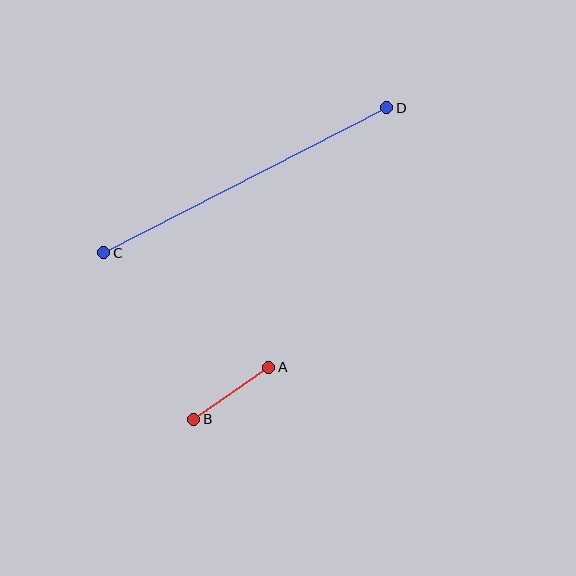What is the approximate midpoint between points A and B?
The midpoint is at approximately (231, 393) pixels.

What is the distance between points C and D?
The distance is approximately 318 pixels.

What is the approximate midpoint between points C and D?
The midpoint is at approximately (245, 180) pixels.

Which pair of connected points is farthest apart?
Points C and D are farthest apart.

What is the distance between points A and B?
The distance is approximately 91 pixels.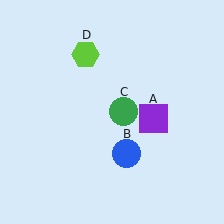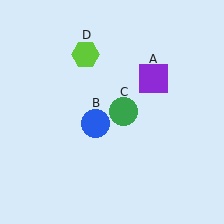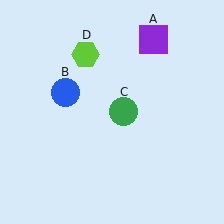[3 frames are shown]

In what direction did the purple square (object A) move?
The purple square (object A) moved up.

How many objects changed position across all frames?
2 objects changed position: purple square (object A), blue circle (object B).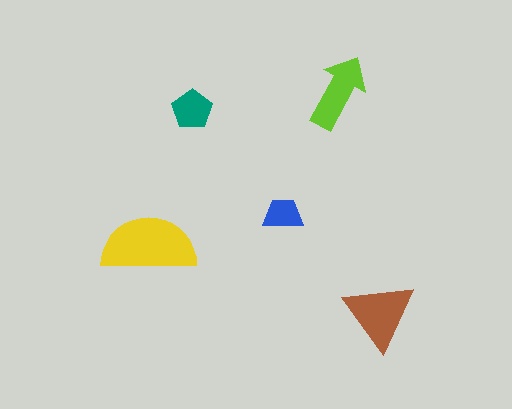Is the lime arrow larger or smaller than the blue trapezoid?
Larger.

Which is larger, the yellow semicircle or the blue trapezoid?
The yellow semicircle.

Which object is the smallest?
The blue trapezoid.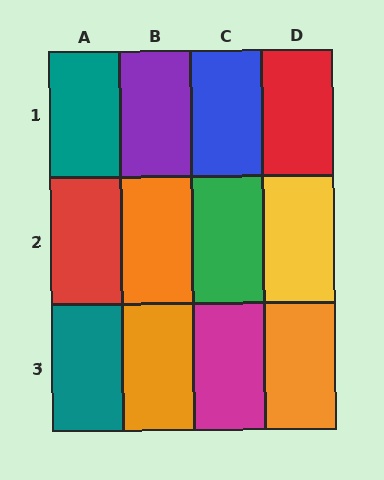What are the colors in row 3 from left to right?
Teal, orange, magenta, orange.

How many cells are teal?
2 cells are teal.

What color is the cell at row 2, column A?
Red.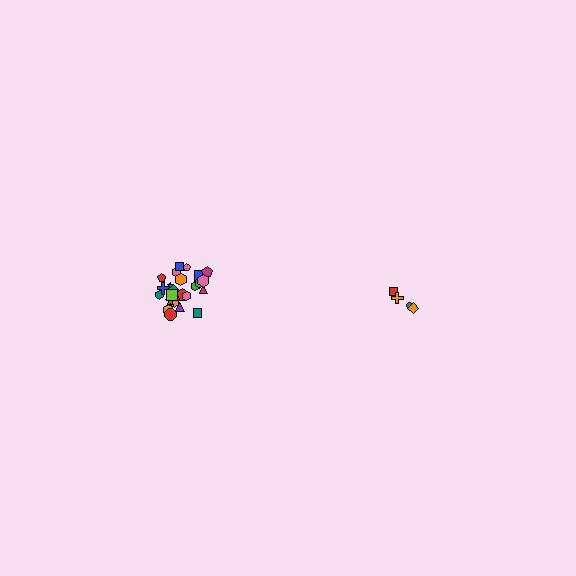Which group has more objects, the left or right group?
The left group.